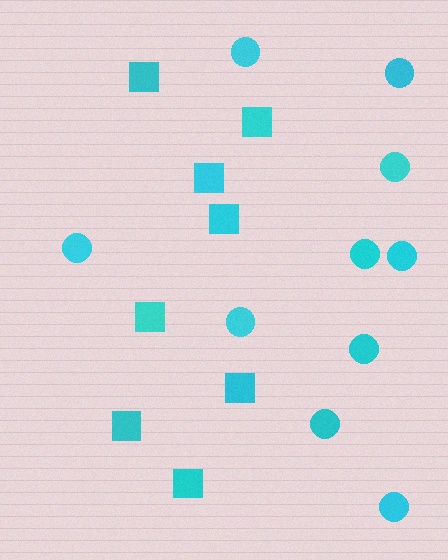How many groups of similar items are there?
There are 2 groups: one group of squares (8) and one group of circles (10).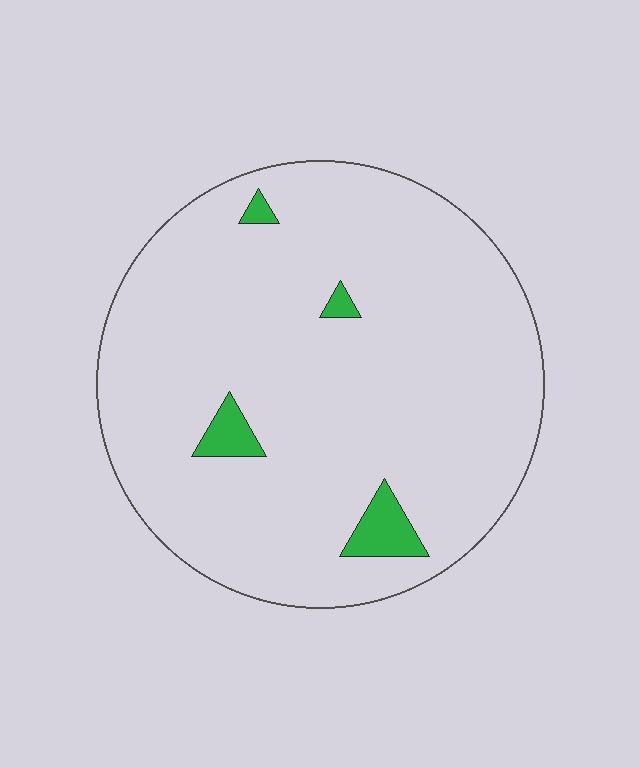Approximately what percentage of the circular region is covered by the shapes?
Approximately 5%.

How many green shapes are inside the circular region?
4.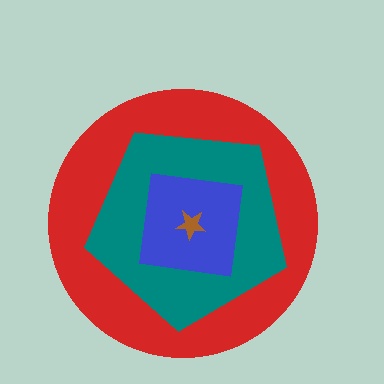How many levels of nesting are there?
4.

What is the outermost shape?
The red circle.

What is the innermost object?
The brown star.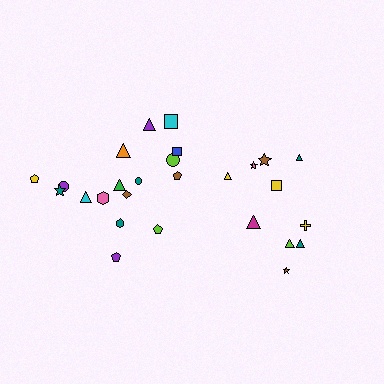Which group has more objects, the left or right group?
The left group.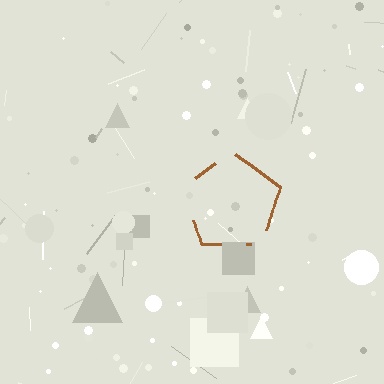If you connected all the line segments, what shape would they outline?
They would outline a pentagon.